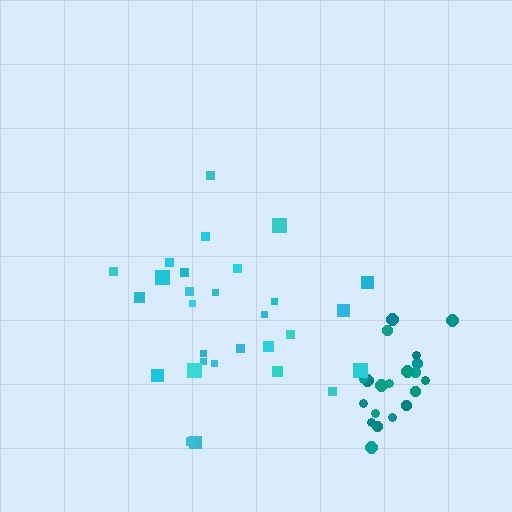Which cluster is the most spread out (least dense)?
Cyan.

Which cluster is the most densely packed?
Teal.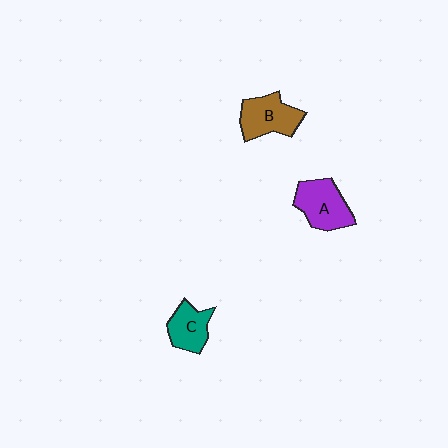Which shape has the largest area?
Shape A (purple).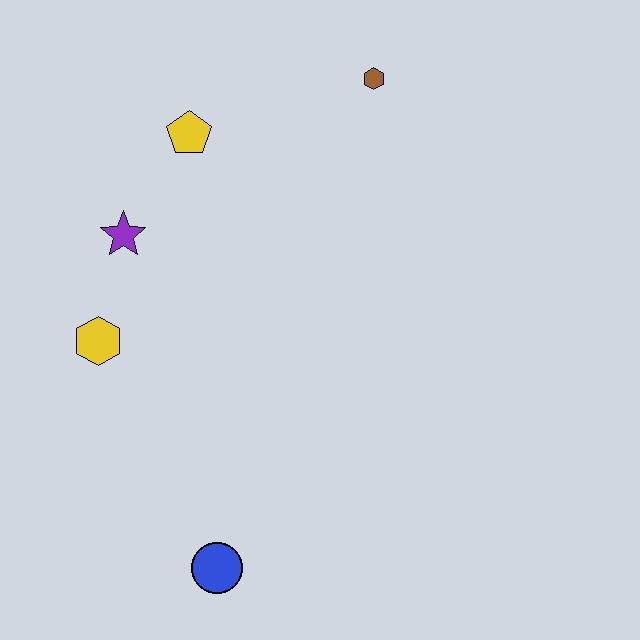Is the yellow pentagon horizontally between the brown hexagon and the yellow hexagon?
Yes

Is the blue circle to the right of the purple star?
Yes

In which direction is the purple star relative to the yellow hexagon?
The purple star is above the yellow hexagon.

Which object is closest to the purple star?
The yellow hexagon is closest to the purple star.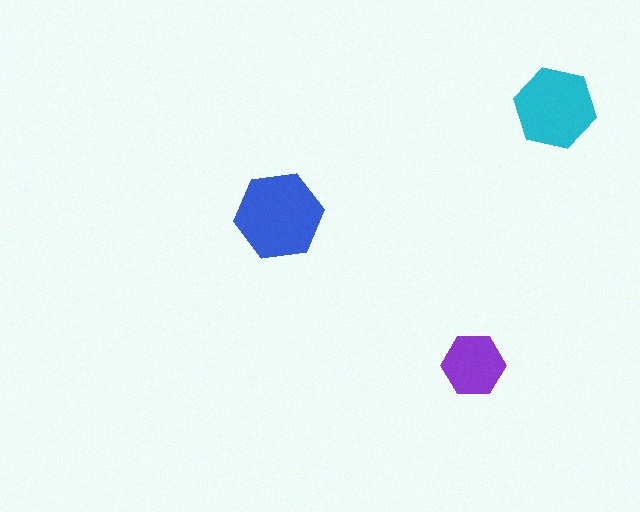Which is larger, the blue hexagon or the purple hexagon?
The blue one.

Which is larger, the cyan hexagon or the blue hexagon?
The blue one.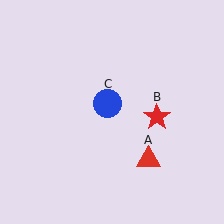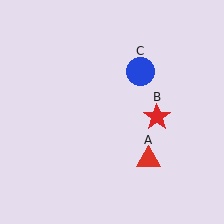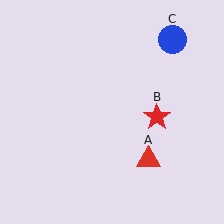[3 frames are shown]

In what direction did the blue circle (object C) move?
The blue circle (object C) moved up and to the right.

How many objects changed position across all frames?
1 object changed position: blue circle (object C).